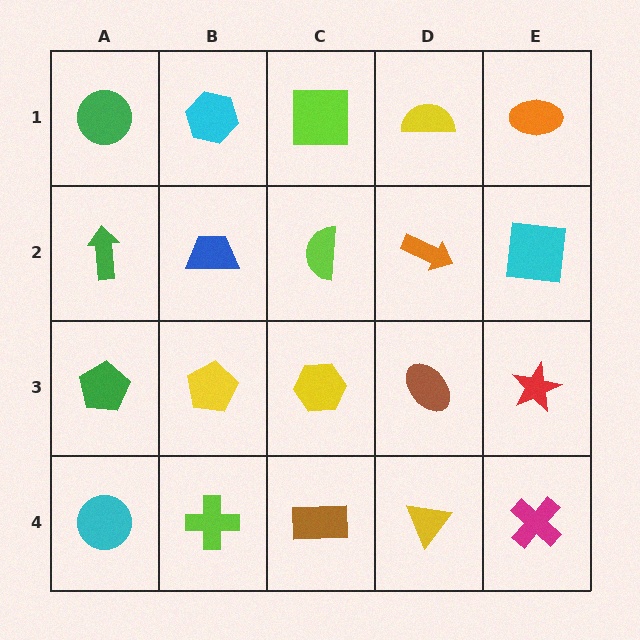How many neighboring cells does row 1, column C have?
3.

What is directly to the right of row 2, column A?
A blue trapezoid.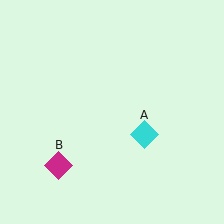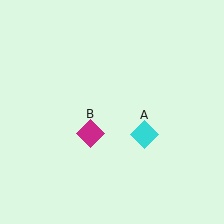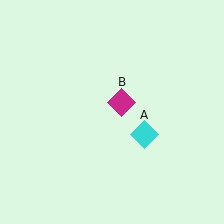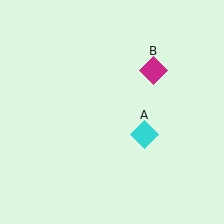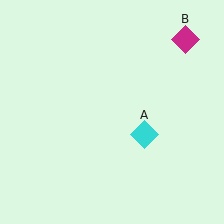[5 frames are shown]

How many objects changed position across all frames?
1 object changed position: magenta diamond (object B).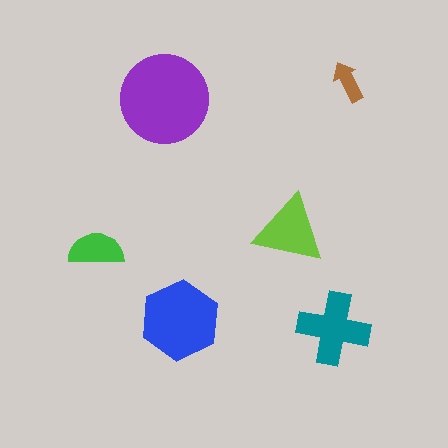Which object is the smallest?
The brown arrow.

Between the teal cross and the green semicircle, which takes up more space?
The teal cross.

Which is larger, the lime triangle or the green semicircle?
The lime triangle.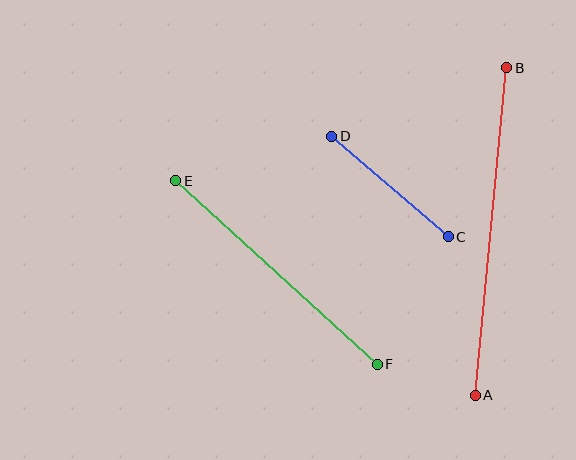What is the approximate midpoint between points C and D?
The midpoint is at approximately (390, 186) pixels.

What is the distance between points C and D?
The distance is approximately 154 pixels.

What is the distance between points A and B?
The distance is approximately 329 pixels.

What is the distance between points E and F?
The distance is approximately 272 pixels.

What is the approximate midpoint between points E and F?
The midpoint is at approximately (277, 272) pixels.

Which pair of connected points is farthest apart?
Points A and B are farthest apart.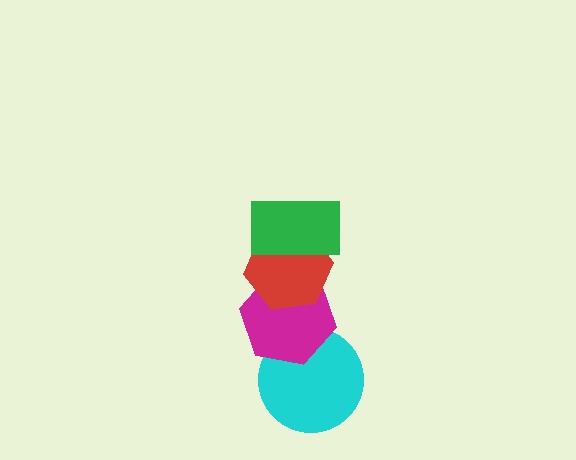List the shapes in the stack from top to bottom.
From top to bottom: the green rectangle, the red hexagon, the magenta hexagon, the cyan circle.